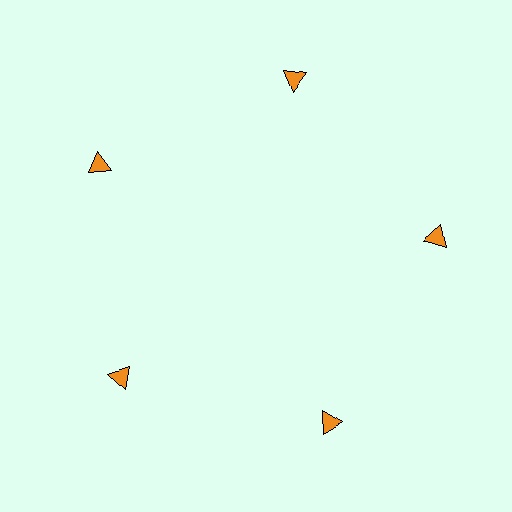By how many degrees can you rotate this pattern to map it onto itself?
The pattern maps onto itself every 72 degrees of rotation.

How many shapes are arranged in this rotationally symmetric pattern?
There are 5 shapes, arranged in 5 groups of 1.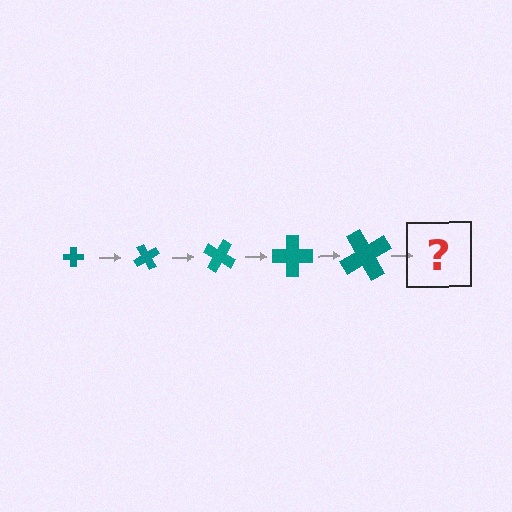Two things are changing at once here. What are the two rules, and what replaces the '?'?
The two rules are that the cross grows larger each step and it rotates 60 degrees each step. The '?' should be a cross, larger than the previous one and rotated 300 degrees from the start.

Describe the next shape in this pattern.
It should be a cross, larger than the previous one and rotated 300 degrees from the start.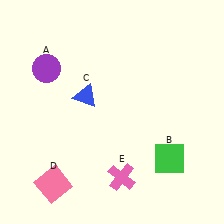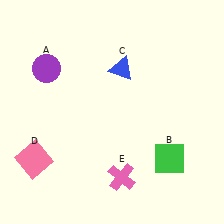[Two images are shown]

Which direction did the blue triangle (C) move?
The blue triangle (C) moved right.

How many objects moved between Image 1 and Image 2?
2 objects moved between the two images.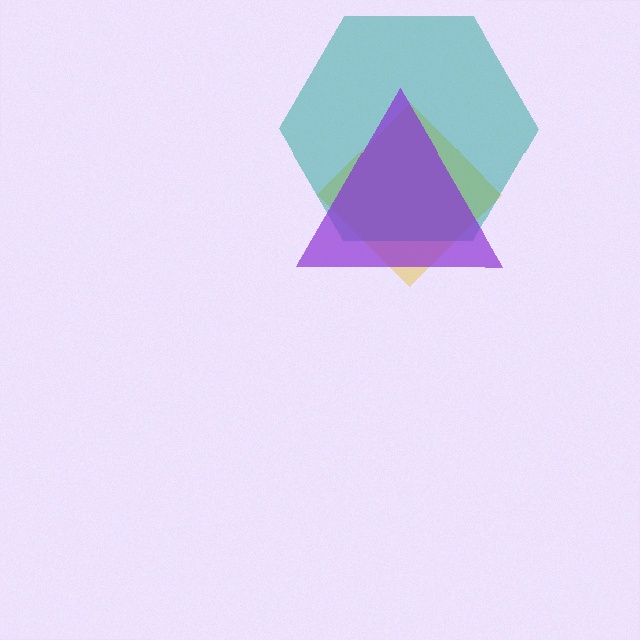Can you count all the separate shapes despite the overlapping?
Yes, there are 3 separate shapes.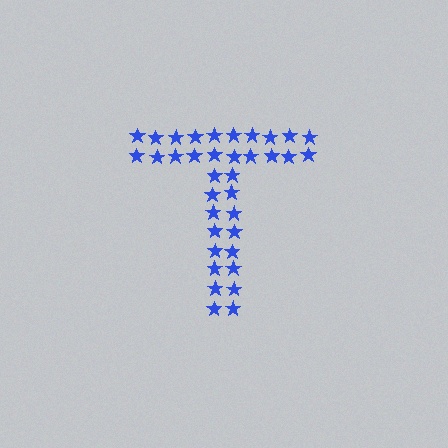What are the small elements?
The small elements are stars.